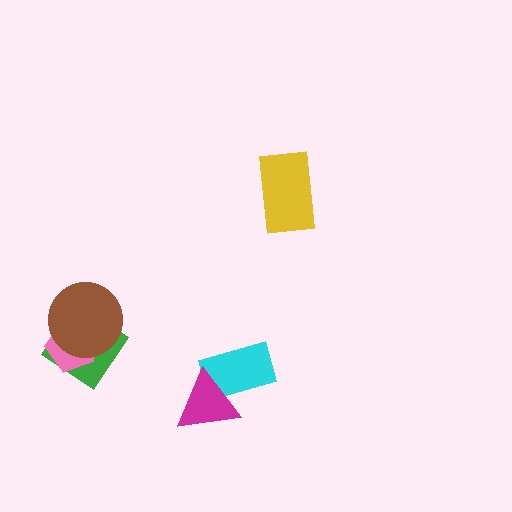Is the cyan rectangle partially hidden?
Yes, it is partially covered by another shape.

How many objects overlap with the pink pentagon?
2 objects overlap with the pink pentagon.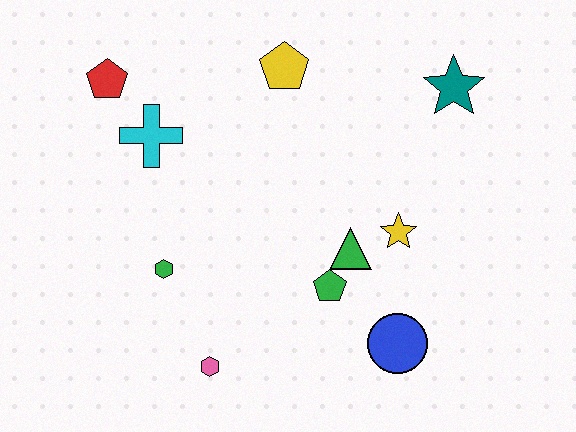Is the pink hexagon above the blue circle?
No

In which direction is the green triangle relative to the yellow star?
The green triangle is to the left of the yellow star.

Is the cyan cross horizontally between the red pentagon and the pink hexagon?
Yes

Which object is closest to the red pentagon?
The cyan cross is closest to the red pentagon.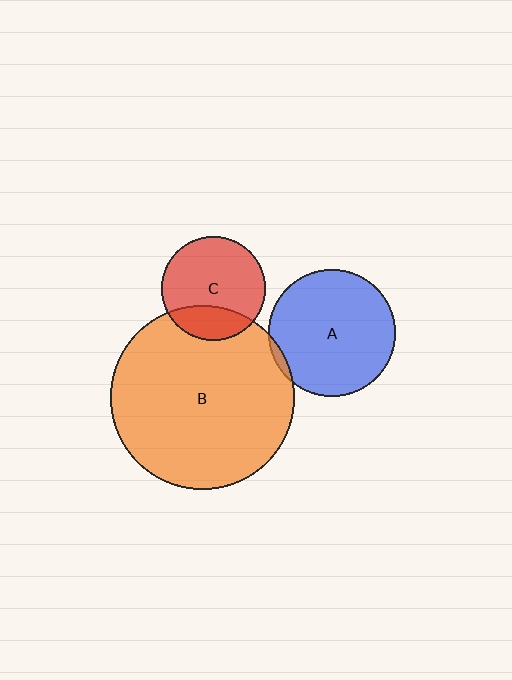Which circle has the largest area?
Circle B (orange).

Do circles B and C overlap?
Yes.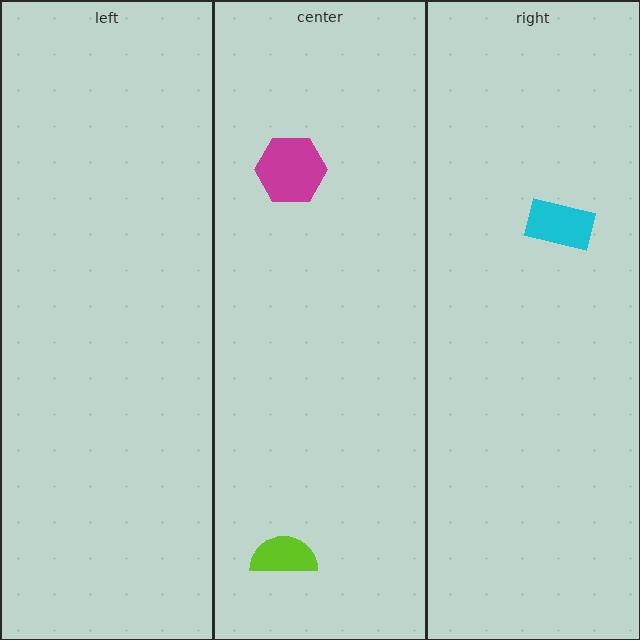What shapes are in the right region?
The cyan rectangle.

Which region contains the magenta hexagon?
The center region.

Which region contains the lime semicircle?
The center region.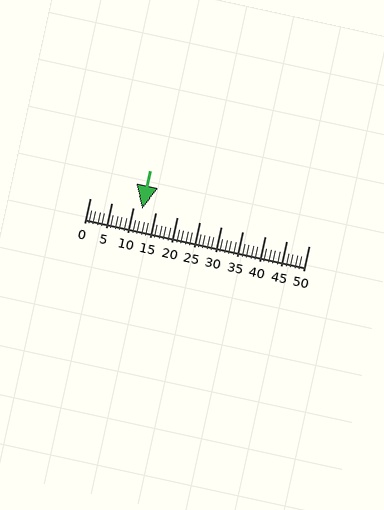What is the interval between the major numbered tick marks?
The major tick marks are spaced 5 units apart.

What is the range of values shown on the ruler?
The ruler shows values from 0 to 50.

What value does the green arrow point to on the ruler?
The green arrow points to approximately 12.